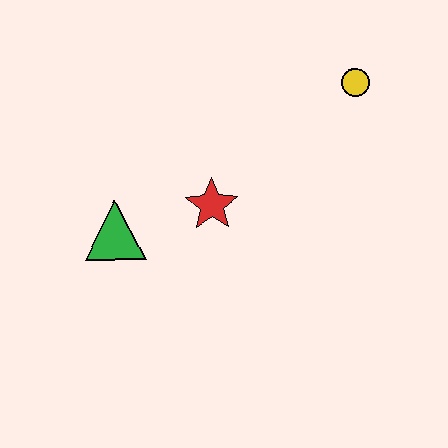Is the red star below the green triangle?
No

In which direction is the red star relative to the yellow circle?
The red star is to the left of the yellow circle.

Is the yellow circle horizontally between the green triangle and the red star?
No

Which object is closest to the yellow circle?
The red star is closest to the yellow circle.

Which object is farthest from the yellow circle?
The green triangle is farthest from the yellow circle.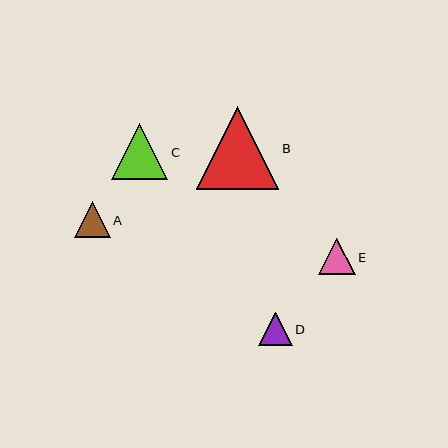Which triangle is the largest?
Triangle B is the largest with a size of approximately 82 pixels.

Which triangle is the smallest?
Triangle D is the smallest with a size of approximately 34 pixels.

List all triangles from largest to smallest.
From largest to smallest: B, C, E, A, D.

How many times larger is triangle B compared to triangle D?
Triangle B is approximately 2.5 times the size of triangle D.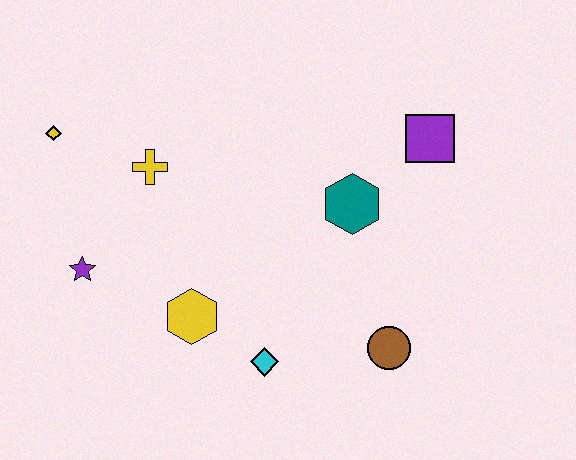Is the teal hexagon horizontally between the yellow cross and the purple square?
Yes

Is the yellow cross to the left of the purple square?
Yes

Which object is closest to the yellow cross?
The yellow diamond is closest to the yellow cross.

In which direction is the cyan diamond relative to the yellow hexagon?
The cyan diamond is to the right of the yellow hexagon.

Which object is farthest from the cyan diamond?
The yellow diamond is farthest from the cyan diamond.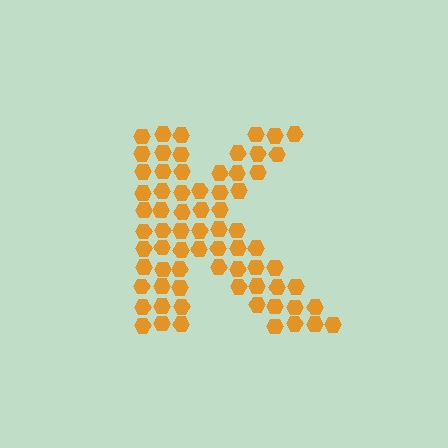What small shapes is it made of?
It is made of small hexagons.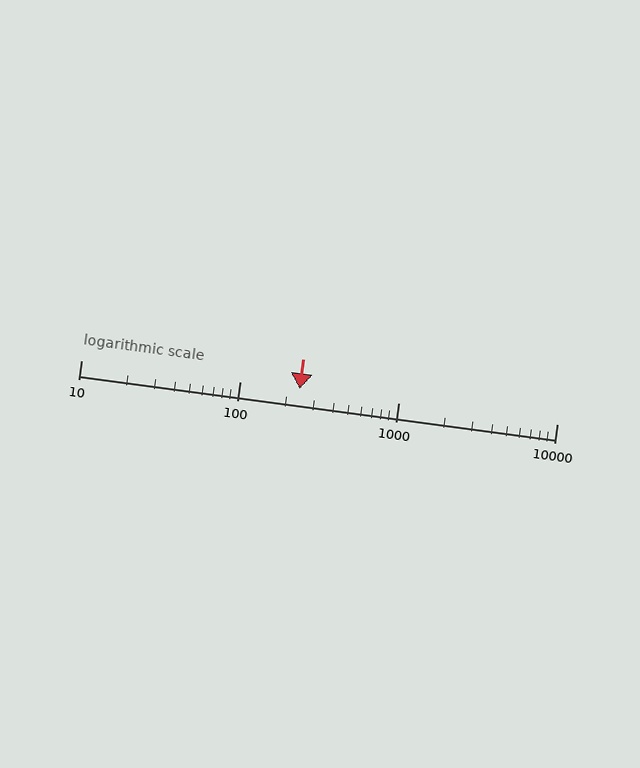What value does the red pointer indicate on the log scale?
The pointer indicates approximately 240.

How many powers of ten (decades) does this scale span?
The scale spans 3 decades, from 10 to 10000.